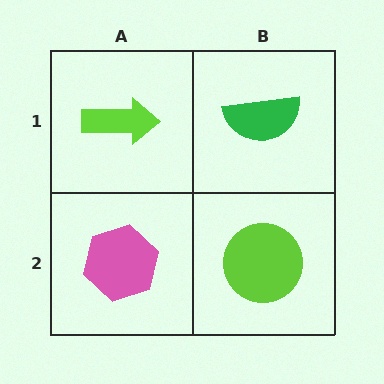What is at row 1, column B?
A green semicircle.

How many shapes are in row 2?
2 shapes.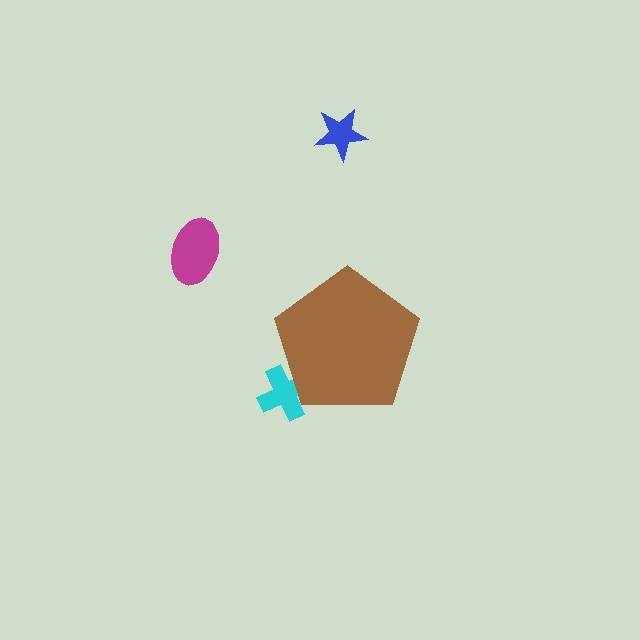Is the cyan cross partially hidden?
Yes, the cyan cross is partially hidden behind the brown pentagon.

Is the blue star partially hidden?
No, the blue star is fully visible.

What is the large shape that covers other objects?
A brown pentagon.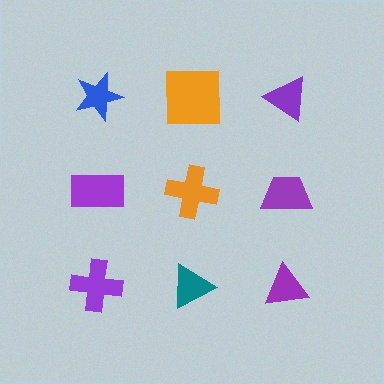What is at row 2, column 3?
A purple trapezoid.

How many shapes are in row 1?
3 shapes.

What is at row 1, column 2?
An orange square.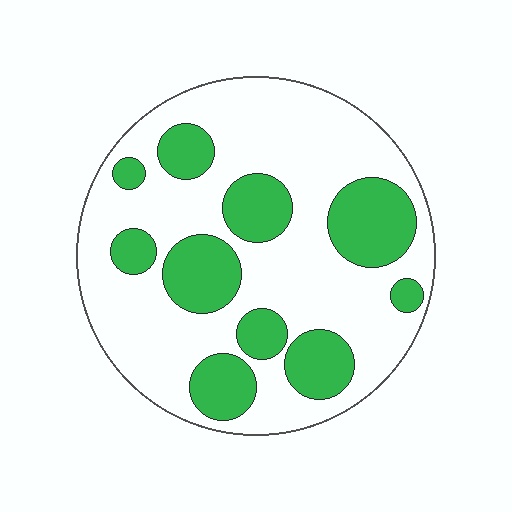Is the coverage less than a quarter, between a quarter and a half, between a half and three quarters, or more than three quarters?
Between a quarter and a half.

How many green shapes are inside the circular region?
10.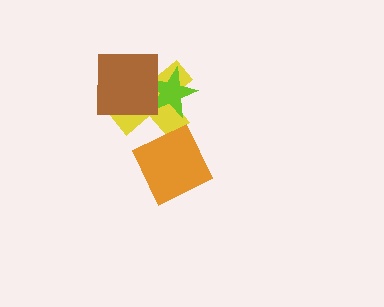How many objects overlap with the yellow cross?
2 objects overlap with the yellow cross.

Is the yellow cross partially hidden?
Yes, it is partially covered by another shape.